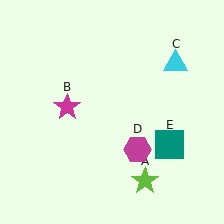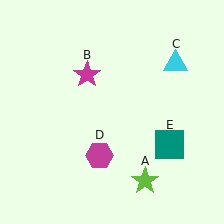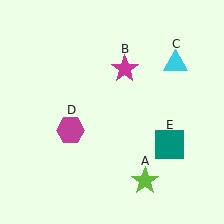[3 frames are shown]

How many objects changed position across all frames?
2 objects changed position: magenta star (object B), magenta hexagon (object D).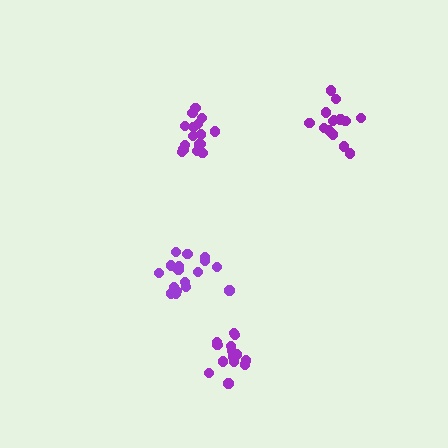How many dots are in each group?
Group 1: 17 dots, Group 2: 14 dots, Group 3: 14 dots, Group 4: 16 dots (61 total).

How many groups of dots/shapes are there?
There are 4 groups.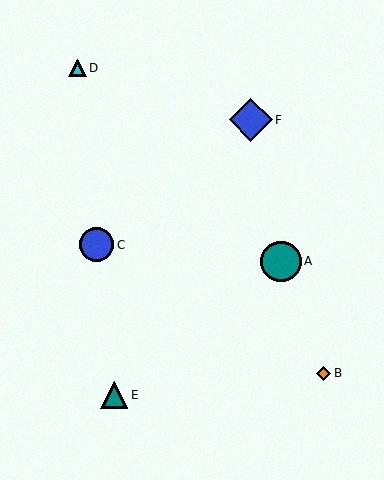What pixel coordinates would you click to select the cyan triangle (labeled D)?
Click at (77, 68) to select the cyan triangle D.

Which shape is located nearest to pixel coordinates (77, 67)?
The cyan triangle (labeled D) at (77, 68) is nearest to that location.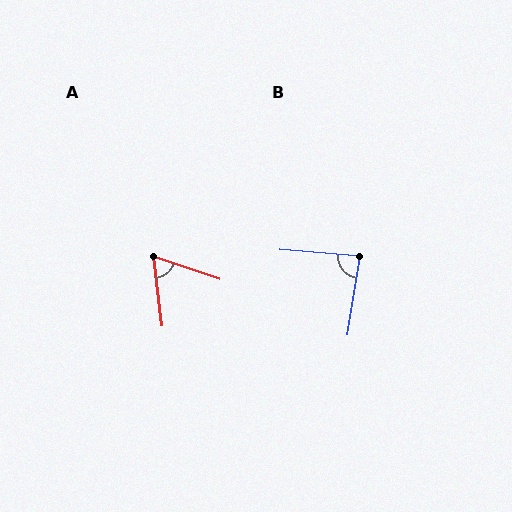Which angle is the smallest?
A, at approximately 64 degrees.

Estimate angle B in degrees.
Approximately 86 degrees.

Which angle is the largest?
B, at approximately 86 degrees.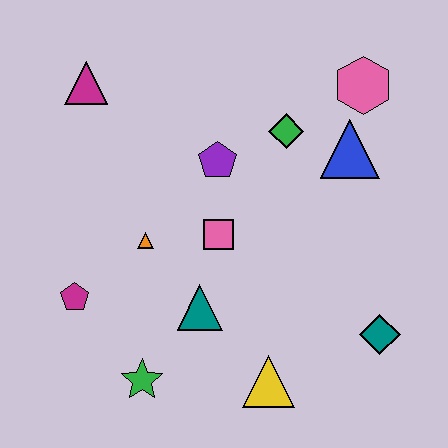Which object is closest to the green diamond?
The blue triangle is closest to the green diamond.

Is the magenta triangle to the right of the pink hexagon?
No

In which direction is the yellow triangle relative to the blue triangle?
The yellow triangle is below the blue triangle.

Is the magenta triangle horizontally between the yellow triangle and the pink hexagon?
No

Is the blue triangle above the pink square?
Yes